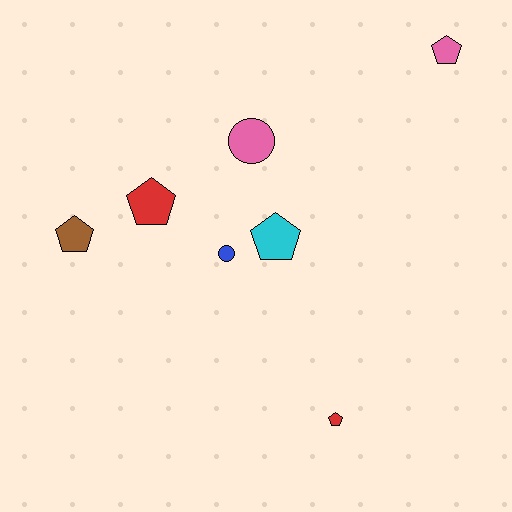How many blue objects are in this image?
There is 1 blue object.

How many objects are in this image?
There are 7 objects.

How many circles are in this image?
There are 2 circles.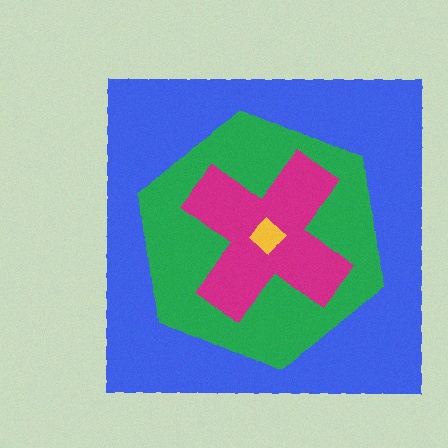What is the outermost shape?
The blue square.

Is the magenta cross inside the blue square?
Yes.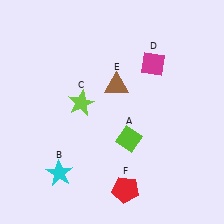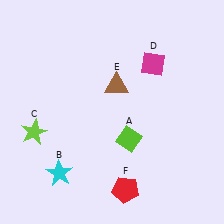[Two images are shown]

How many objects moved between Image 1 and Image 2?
1 object moved between the two images.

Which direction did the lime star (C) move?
The lime star (C) moved left.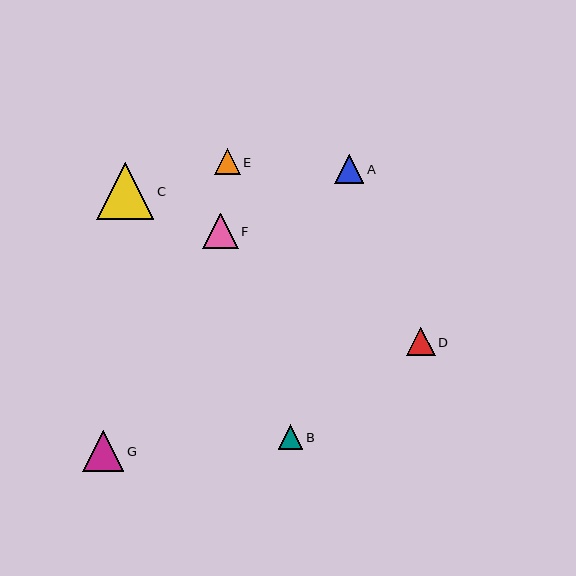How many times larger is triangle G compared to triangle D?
Triangle G is approximately 1.5 times the size of triangle D.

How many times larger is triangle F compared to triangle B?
Triangle F is approximately 1.4 times the size of triangle B.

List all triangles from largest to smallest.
From largest to smallest: C, G, F, A, D, E, B.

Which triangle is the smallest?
Triangle B is the smallest with a size of approximately 24 pixels.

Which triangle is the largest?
Triangle C is the largest with a size of approximately 57 pixels.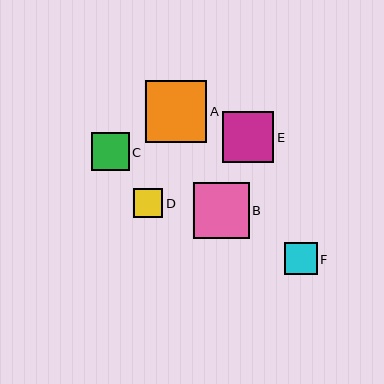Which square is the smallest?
Square D is the smallest with a size of approximately 29 pixels.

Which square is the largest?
Square A is the largest with a size of approximately 61 pixels.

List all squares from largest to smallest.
From largest to smallest: A, B, E, C, F, D.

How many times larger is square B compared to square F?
Square B is approximately 1.7 times the size of square F.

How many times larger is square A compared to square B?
Square A is approximately 1.1 times the size of square B.